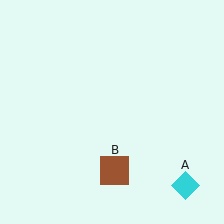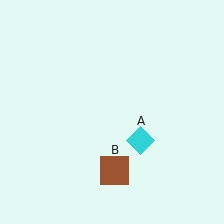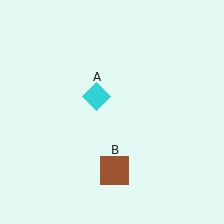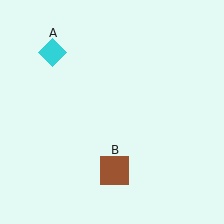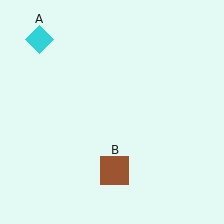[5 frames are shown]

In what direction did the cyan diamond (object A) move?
The cyan diamond (object A) moved up and to the left.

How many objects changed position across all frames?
1 object changed position: cyan diamond (object A).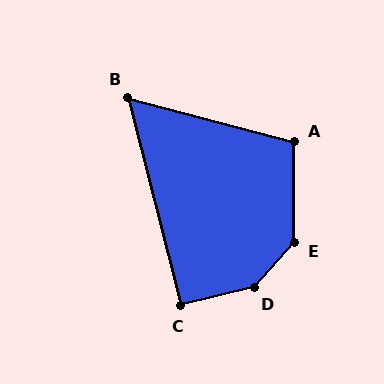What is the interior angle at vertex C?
Approximately 90 degrees (approximately right).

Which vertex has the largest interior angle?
D, at approximately 145 degrees.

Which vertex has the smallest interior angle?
B, at approximately 61 degrees.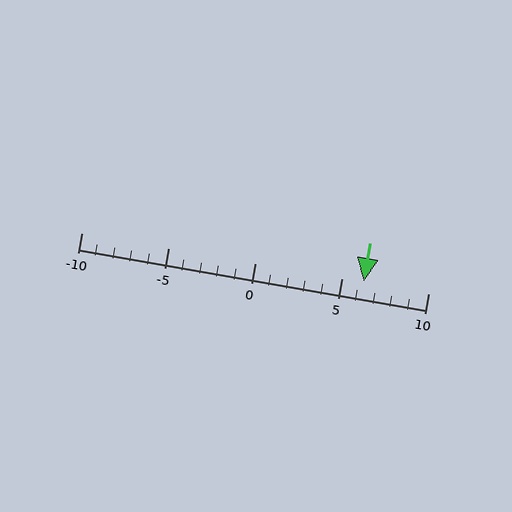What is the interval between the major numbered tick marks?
The major tick marks are spaced 5 units apart.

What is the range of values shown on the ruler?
The ruler shows values from -10 to 10.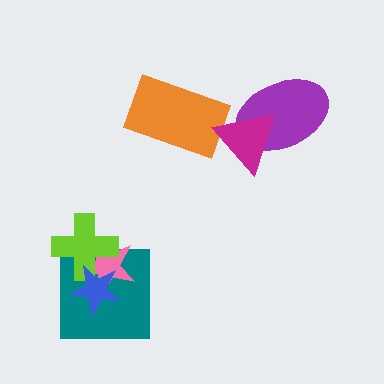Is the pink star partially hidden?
Yes, it is partially covered by another shape.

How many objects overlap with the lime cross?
3 objects overlap with the lime cross.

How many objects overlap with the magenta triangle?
2 objects overlap with the magenta triangle.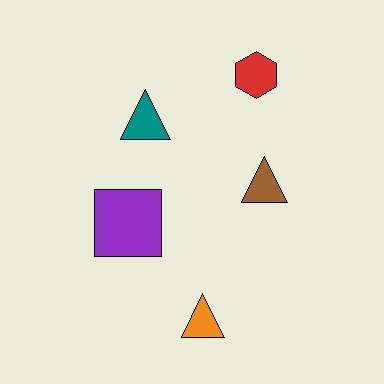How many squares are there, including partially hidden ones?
There is 1 square.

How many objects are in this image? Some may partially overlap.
There are 5 objects.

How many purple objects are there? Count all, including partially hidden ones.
There is 1 purple object.